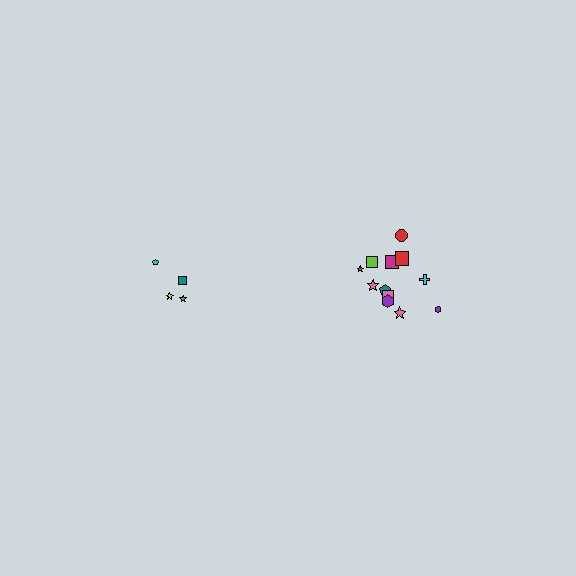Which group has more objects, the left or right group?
The right group.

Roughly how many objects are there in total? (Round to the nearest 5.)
Roughly 15 objects in total.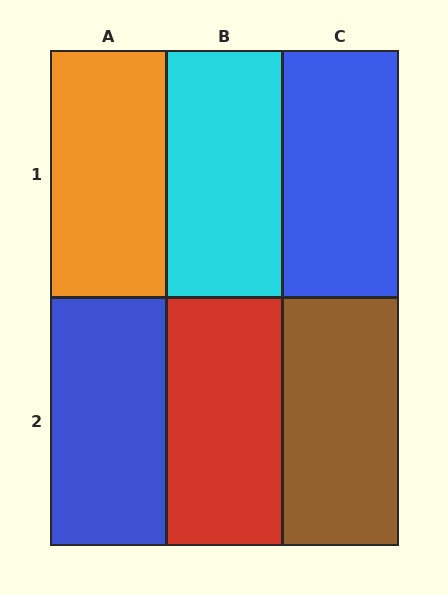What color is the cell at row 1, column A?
Orange.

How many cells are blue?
2 cells are blue.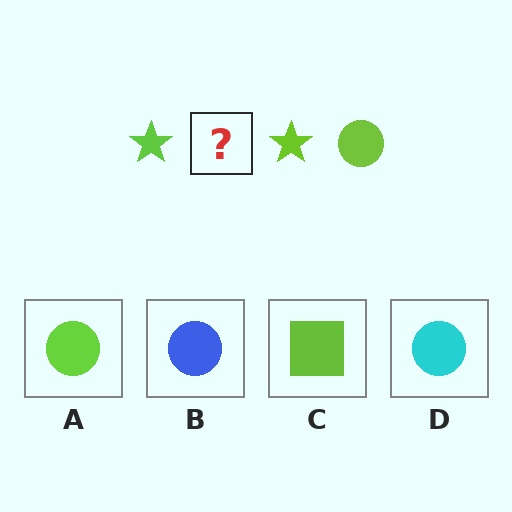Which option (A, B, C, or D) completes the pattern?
A.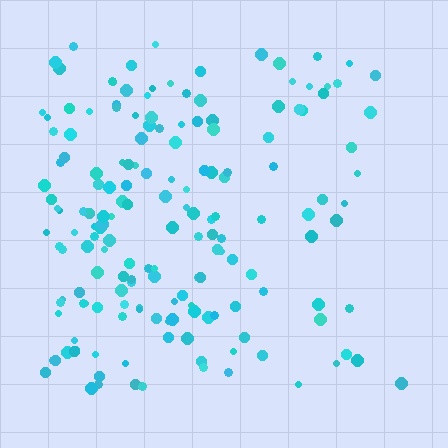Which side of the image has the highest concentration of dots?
The left.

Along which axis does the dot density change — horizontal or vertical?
Horizontal.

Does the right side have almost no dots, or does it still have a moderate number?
Still a moderate number, just noticeably fewer than the left.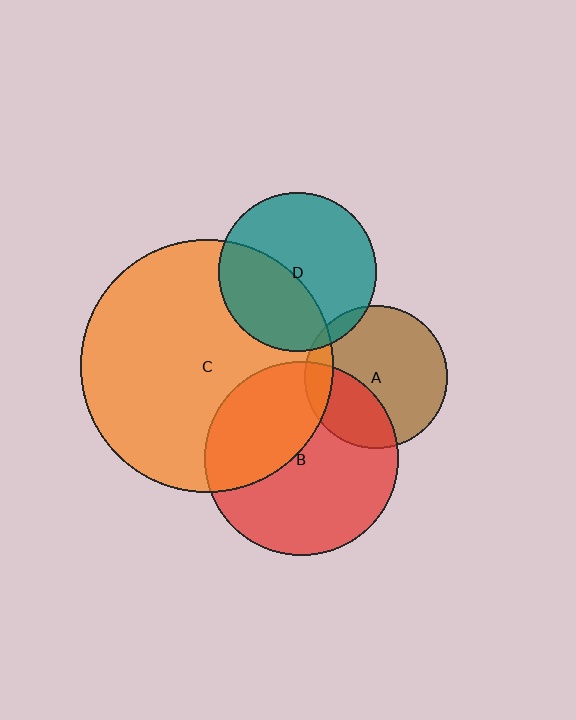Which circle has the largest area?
Circle C (orange).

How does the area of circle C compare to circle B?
Approximately 1.7 times.